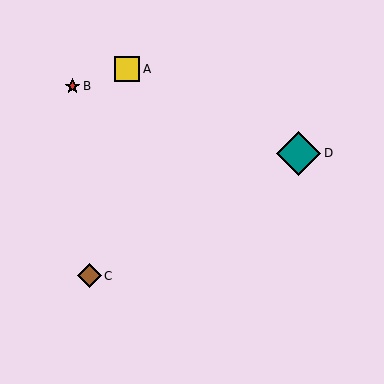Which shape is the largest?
The teal diamond (labeled D) is the largest.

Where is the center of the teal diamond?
The center of the teal diamond is at (299, 153).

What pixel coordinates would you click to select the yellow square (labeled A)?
Click at (127, 69) to select the yellow square A.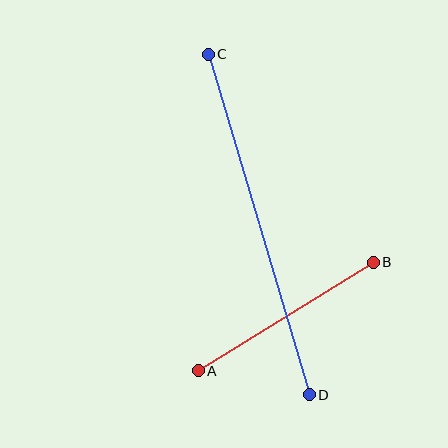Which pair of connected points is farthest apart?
Points C and D are farthest apart.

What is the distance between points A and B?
The distance is approximately 206 pixels.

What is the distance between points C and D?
The distance is approximately 355 pixels.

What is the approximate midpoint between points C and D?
The midpoint is at approximately (259, 225) pixels.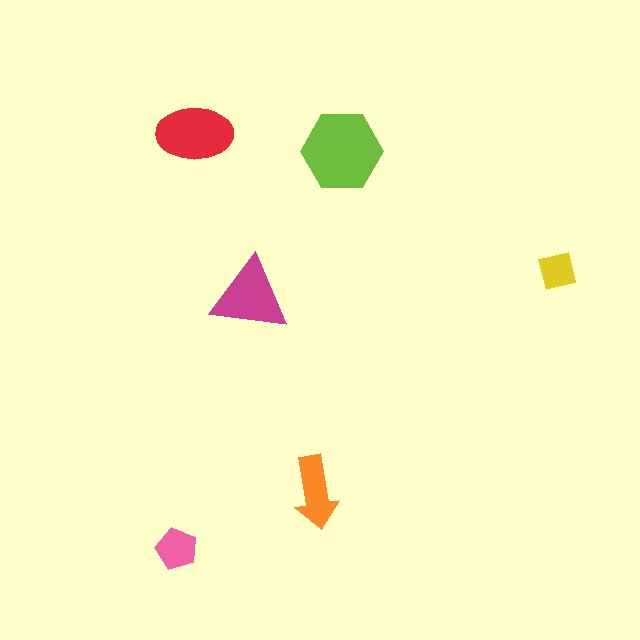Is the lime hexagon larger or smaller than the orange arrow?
Larger.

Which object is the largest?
The lime hexagon.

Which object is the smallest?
The yellow square.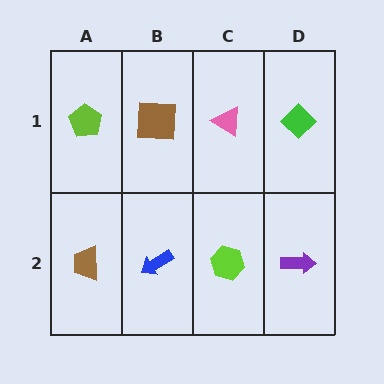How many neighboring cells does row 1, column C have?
3.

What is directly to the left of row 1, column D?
A pink triangle.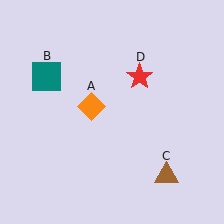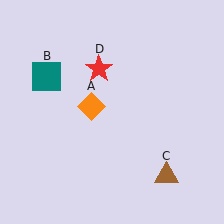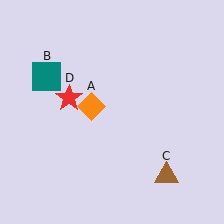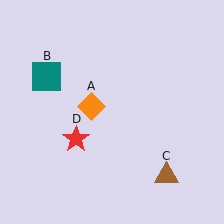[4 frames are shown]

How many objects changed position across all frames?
1 object changed position: red star (object D).